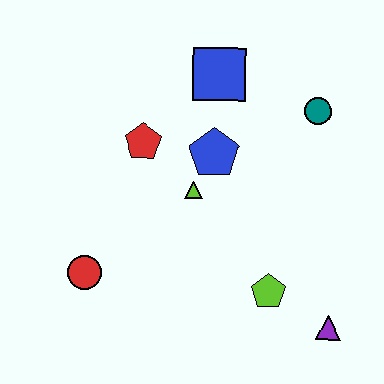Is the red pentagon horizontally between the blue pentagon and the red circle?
Yes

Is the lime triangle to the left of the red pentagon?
No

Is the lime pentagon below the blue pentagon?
Yes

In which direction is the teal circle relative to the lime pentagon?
The teal circle is above the lime pentagon.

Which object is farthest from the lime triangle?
The purple triangle is farthest from the lime triangle.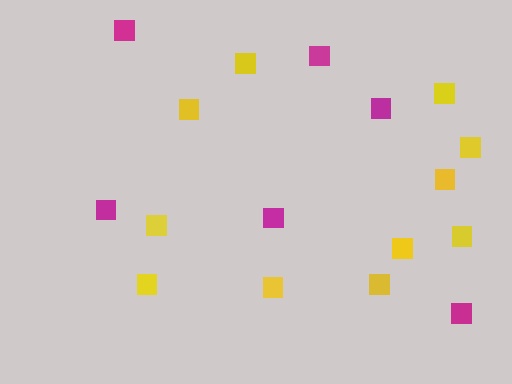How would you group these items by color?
There are 2 groups: one group of magenta squares (6) and one group of yellow squares (11).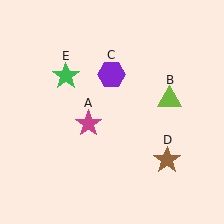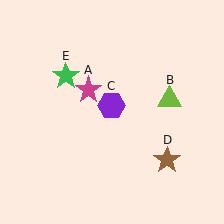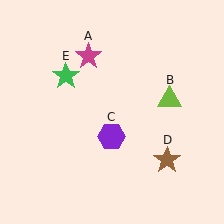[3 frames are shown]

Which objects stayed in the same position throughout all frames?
Lime triangle (object B) and brown star (object D) and green star (object E) remained stationary.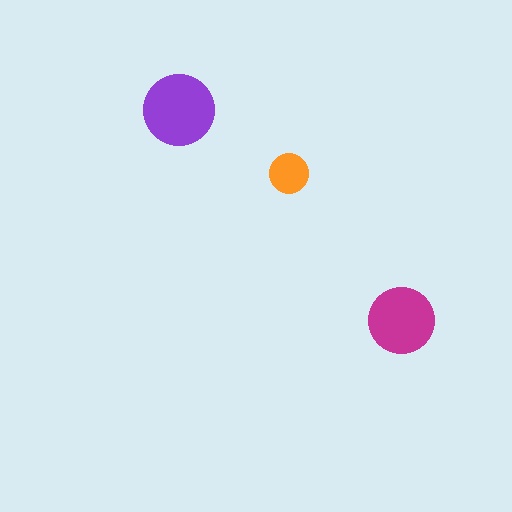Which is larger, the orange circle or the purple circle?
The purple one.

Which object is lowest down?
The magenta circle is bottommost.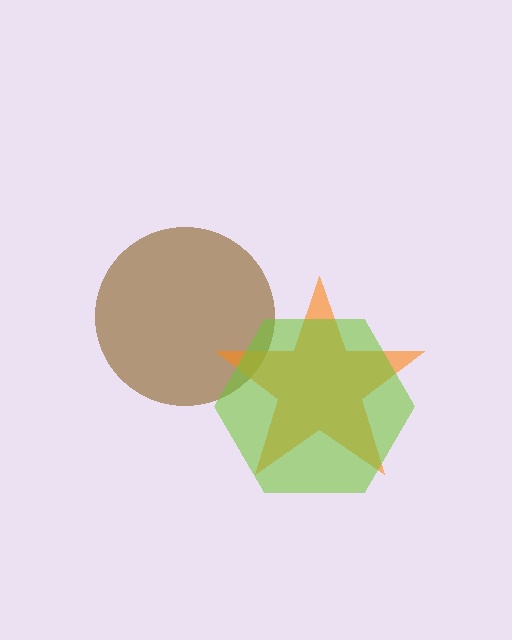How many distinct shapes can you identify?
There are 3 distinct shapes: a brown circle, an orange star, a lime hexagon.